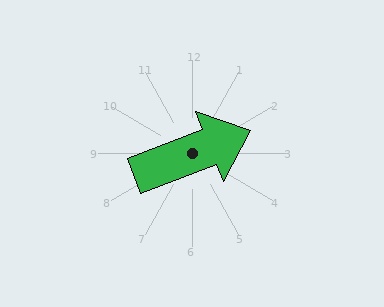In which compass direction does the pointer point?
East.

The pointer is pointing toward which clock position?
Roughly 2 o'clock.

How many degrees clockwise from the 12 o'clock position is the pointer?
Approximately 69 degrees.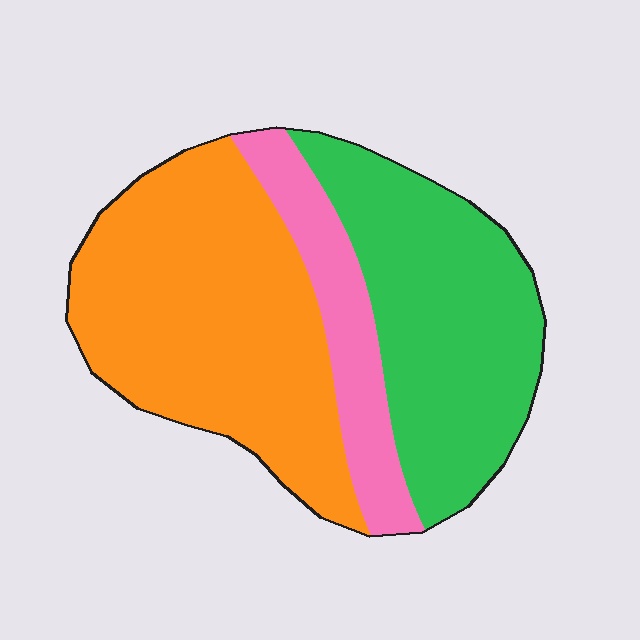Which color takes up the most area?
Orange, at roughly 45%.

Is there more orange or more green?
Orange.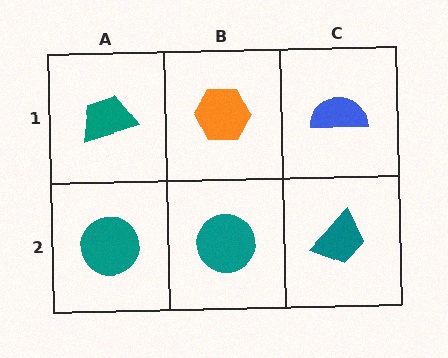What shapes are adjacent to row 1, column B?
A teal circle (row 2, column B), a teal trapezoid (row 1, column A), a blue semicircle (row 1, column C).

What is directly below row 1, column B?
A teal circle.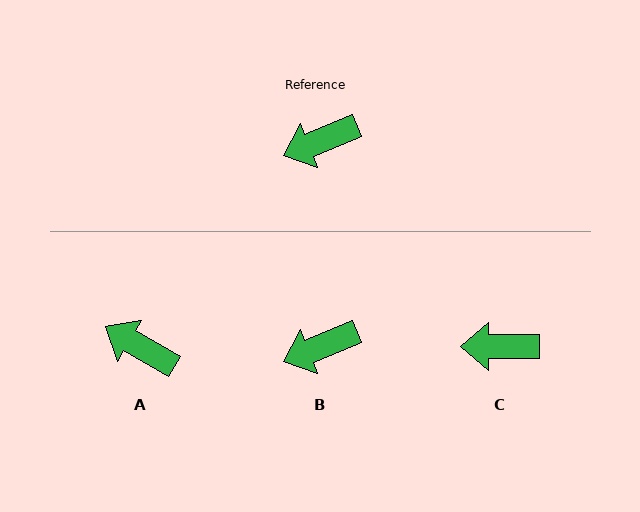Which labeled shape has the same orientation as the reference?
B.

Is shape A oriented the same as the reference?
No, it is off by about 52 degrees.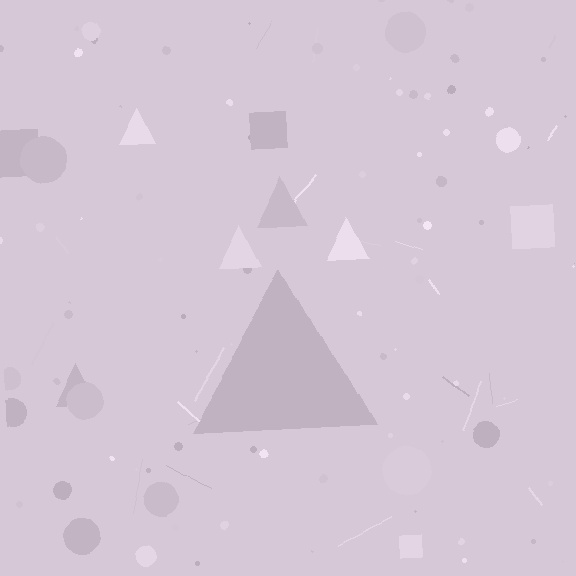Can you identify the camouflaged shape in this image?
The camouflaged shape is a triangle.